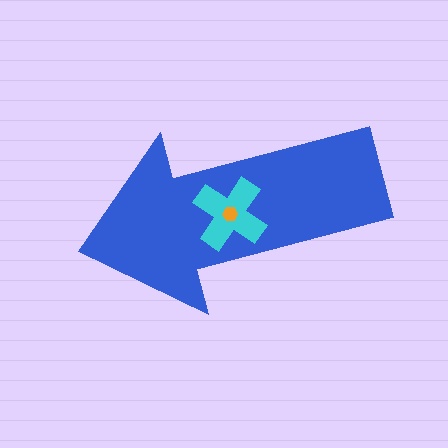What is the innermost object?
The orange hexagon.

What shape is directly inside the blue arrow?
The cyan cross.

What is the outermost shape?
The blue arrow.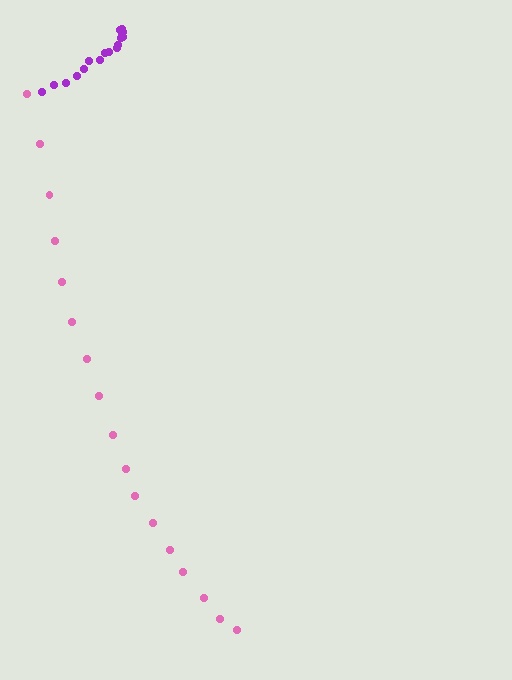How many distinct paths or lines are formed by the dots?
There are 2 distinct paths.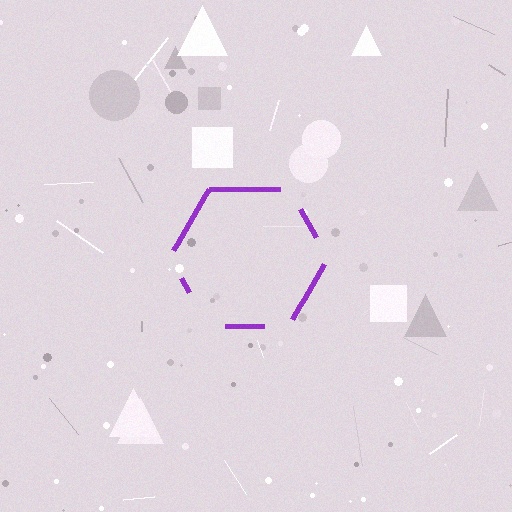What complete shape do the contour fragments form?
The contour fragments form a hexagon.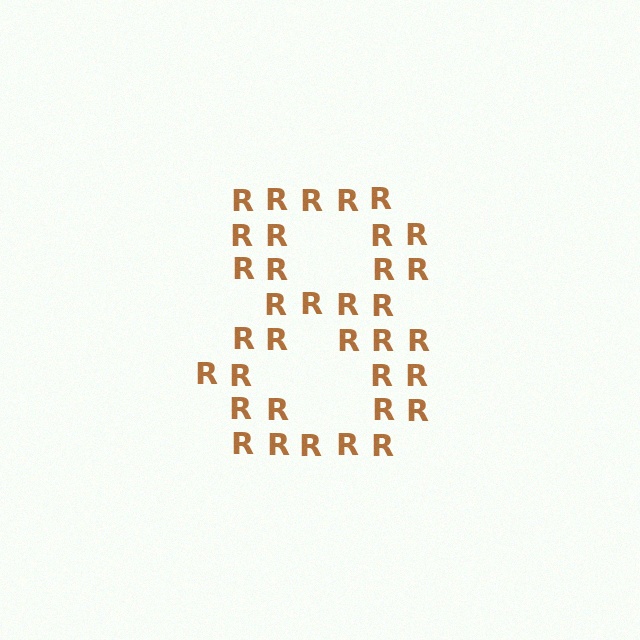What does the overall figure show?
The overall figure shows the digit 8.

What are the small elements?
The small elements are letter R's.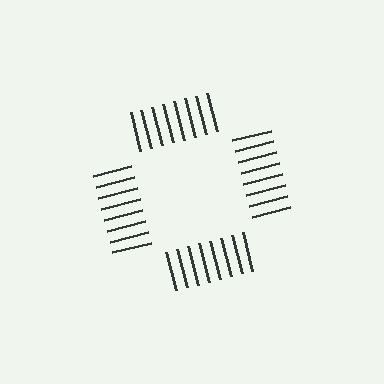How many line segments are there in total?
32 — 8 along each of the 4 edges.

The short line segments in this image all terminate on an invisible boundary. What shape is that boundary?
An illusory square — the line segments terminate on its edges but no continuous stroke is drawn.